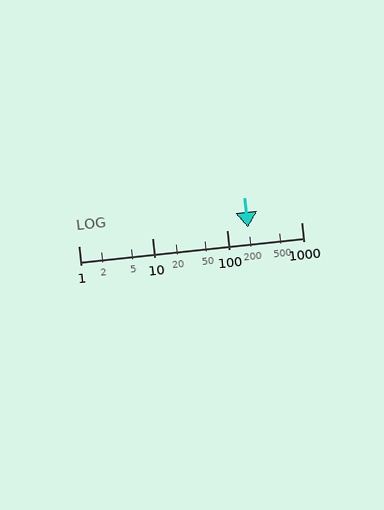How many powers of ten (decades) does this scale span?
The scale spans 3 decades, from 1 to 1000.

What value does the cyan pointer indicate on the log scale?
The pointer indicates approximately 190.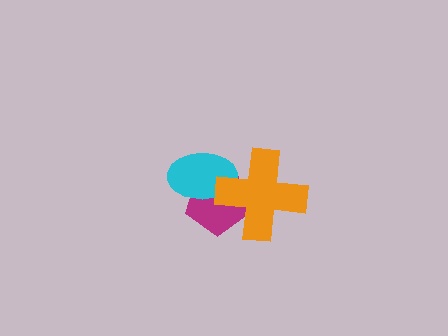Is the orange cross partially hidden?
No, no other shape covers it.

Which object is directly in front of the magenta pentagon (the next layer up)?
The cyan ellipse is directly in front of the magenta pentagon.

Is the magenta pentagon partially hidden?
Yes, it is partially covered by another shape.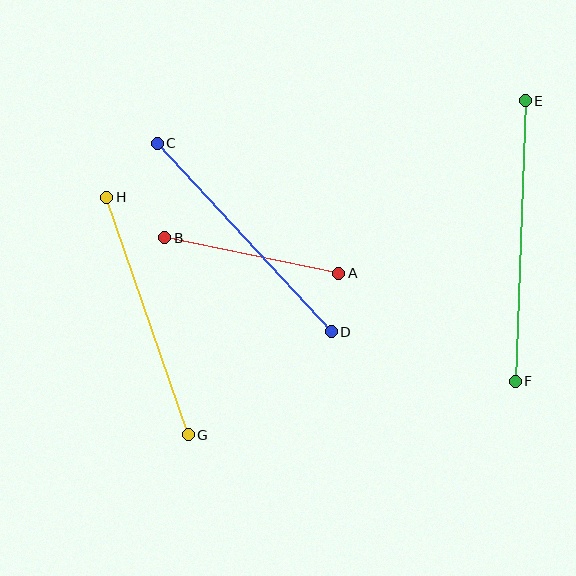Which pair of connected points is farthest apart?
Points E and F are farthest apart.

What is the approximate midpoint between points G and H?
The midpoint is at approximately (147, 316) pixels.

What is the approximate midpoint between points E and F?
The midpoint is at approximately (520, 241) pixels.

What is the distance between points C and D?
The distance is approximately 256 pixels.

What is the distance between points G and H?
The distance is approximately 251 pixels.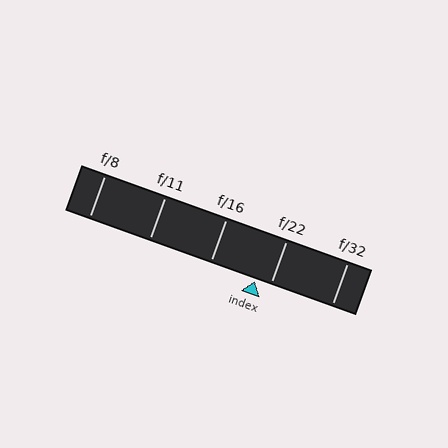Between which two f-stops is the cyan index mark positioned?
The index mark is between f/16 and f/22.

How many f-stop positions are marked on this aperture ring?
There are 5 f-stop positions marked.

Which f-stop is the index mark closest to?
The index mark is closest to f/22.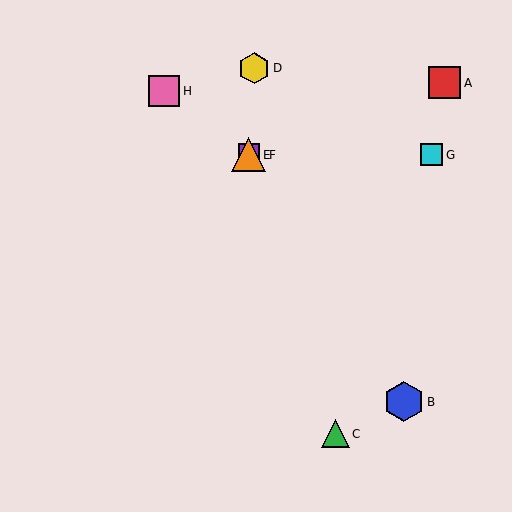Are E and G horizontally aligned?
Yes, both are at y≈155.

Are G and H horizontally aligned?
No, G is at y≈155 and H is at y≈91.